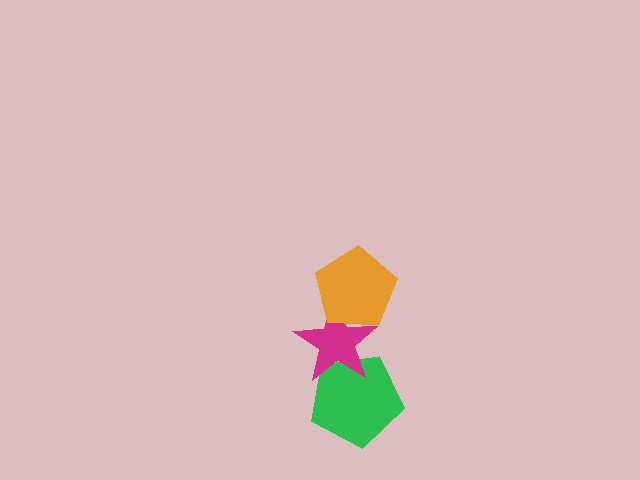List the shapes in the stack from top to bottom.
From top to bottom: the orange pentagon, the magenta star, the green pentagon.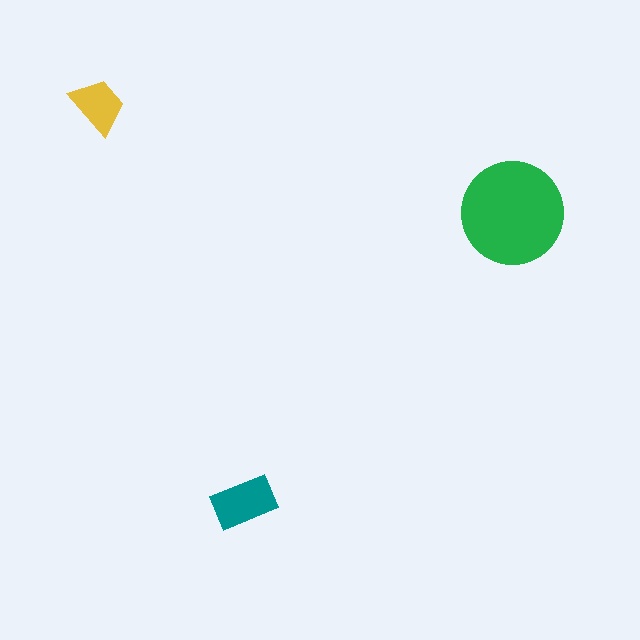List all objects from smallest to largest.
The yellow trapezoid, the teal rectangle, the green circle.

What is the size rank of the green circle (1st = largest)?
1st.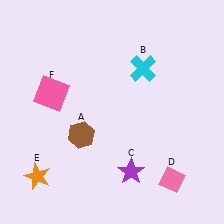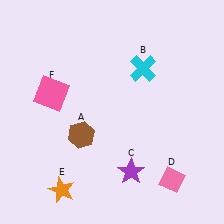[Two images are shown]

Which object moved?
The orange star (E) moved right.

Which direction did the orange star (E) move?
The orange star (E) moved right.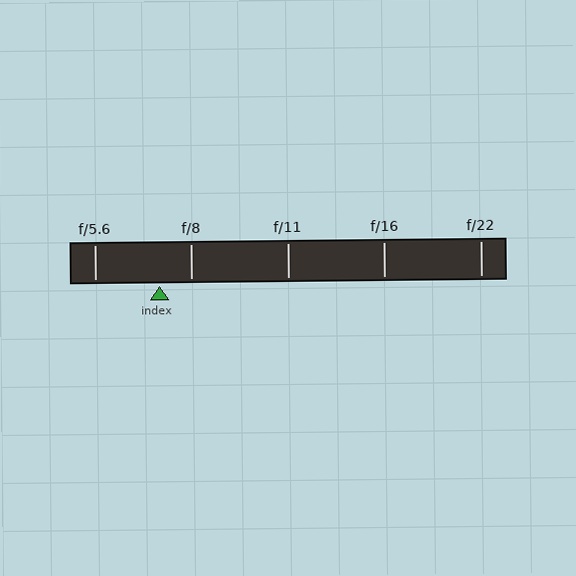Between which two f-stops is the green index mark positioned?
The index mark is between f/5.6 and f/8.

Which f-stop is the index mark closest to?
The index mark is closest to f/8.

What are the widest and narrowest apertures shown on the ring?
The widest aperture shown is f/5.6 and the narrowest is f/22.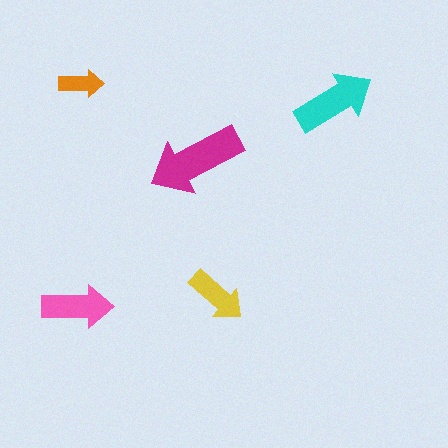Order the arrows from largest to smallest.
the magenta one, the cyan one, the pink one, the yellow one, the orange one.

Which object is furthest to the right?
The cyan arrow is rightmost.